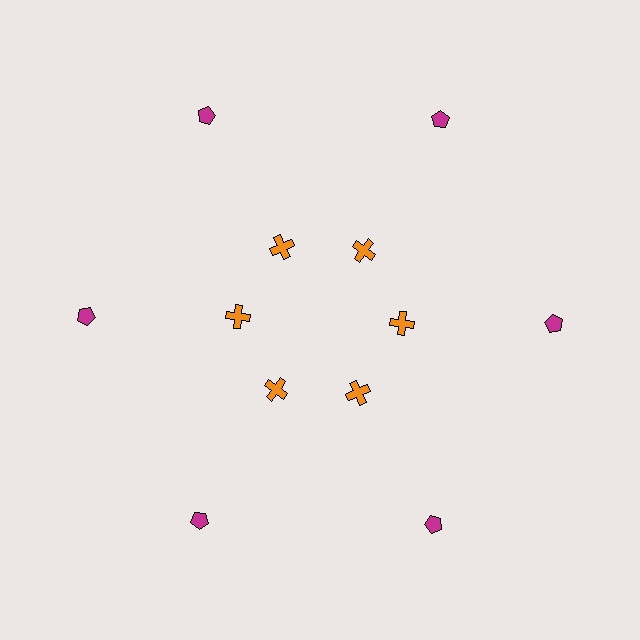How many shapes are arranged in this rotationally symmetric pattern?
There are 12 shapes, arranged in 6 groups of 2.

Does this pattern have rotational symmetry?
Yes, this pattern has 6-fold rotational symmetry. It looks the same after rotating 60 degrees around the center.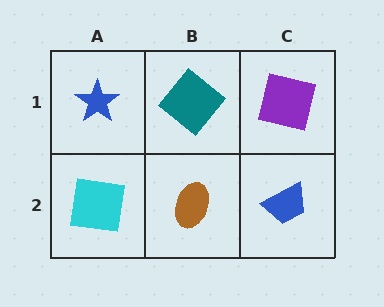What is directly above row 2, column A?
A blue star.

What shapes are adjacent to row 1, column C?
A blue trapezoid (row 2, column C), a teal diamond (row 1, column B).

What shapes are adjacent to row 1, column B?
A brown ellipse (row 2, column B), a blue star (row 1, column A), a purple square (row 1, column C).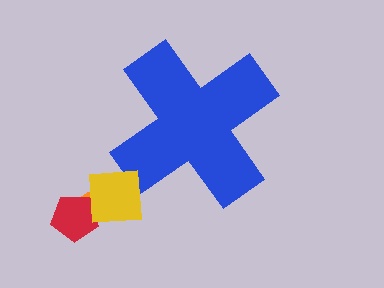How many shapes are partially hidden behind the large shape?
0 shapes are partially hidden.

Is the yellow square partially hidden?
No, the yellow square is fully visible.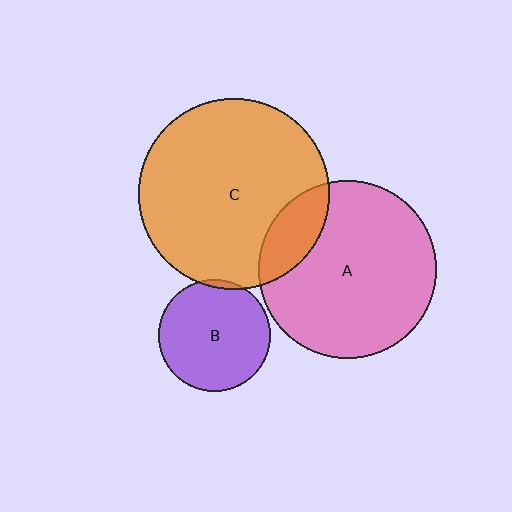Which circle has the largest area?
Circle C (orange).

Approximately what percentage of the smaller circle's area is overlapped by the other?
Approximately 15%.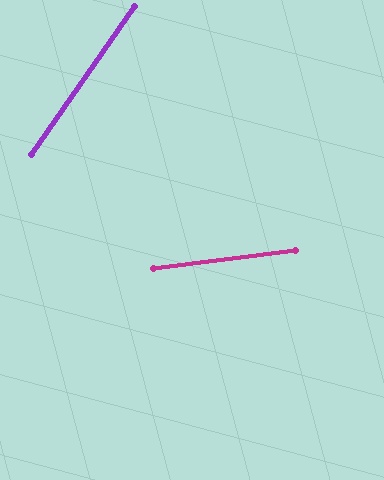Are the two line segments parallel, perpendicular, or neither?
Neither parallel nor perpendicular — they differ by about 48°.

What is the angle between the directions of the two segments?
Approximately 48 degrees.